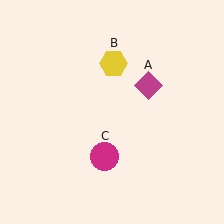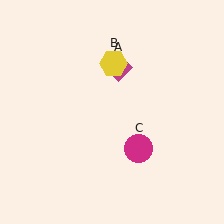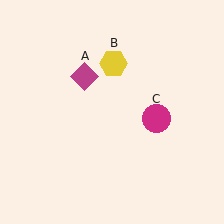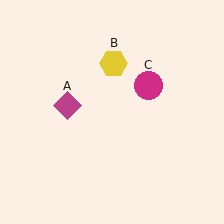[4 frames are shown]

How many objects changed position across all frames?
2 objects changed position: magenta diamond (object A), magenta circle (object C).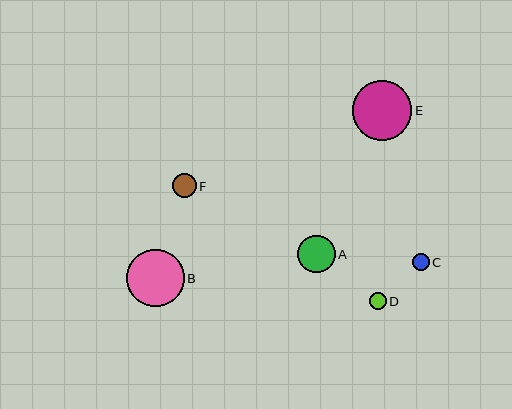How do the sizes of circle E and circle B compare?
Circle E and circle B are approximately the same size.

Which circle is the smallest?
Circle D is the smallest with a size of approximately 17 pixels.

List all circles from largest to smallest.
From largest to smallest: E, B, A, F, C, D.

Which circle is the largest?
Circle E is the largest with a size of approximately 60 pixels.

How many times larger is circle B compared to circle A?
Circle B is approximately 1.5 times the size of circle A.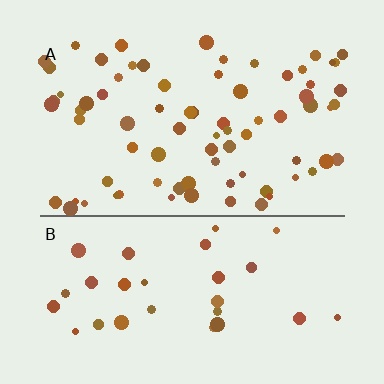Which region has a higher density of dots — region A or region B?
A (the top).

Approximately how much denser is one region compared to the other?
Approximately 2.4× — region A over region B.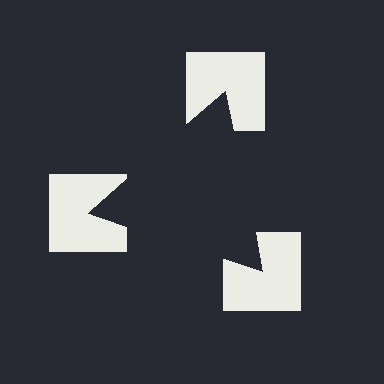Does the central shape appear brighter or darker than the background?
It typically appears slightly darker than the background, even though no actual brightness change is drawn.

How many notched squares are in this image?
There are 3 — one at each vertex of the illusory triangle.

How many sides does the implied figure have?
3 sides.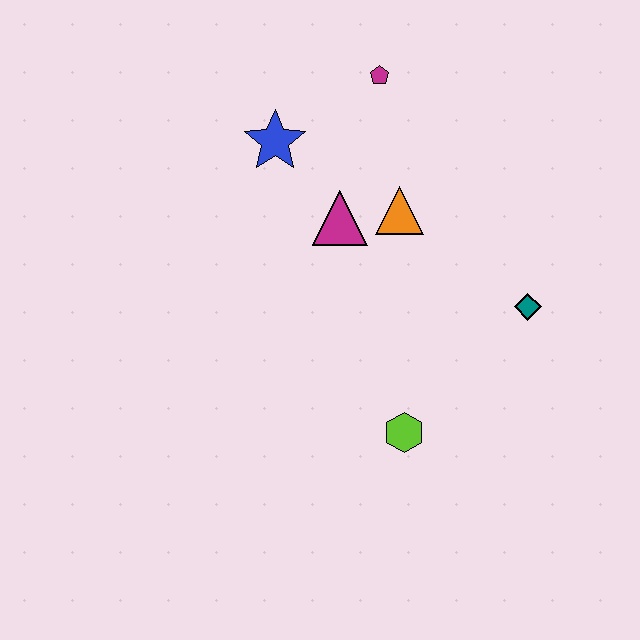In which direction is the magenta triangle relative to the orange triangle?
The magenta triangle is to the left of the orange triangle.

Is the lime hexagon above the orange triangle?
No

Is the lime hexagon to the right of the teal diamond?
No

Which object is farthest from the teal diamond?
The blue star is farthest from the teal diamond.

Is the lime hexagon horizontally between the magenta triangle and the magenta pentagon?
No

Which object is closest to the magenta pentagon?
The blue star is closest to the magenta pentagon.